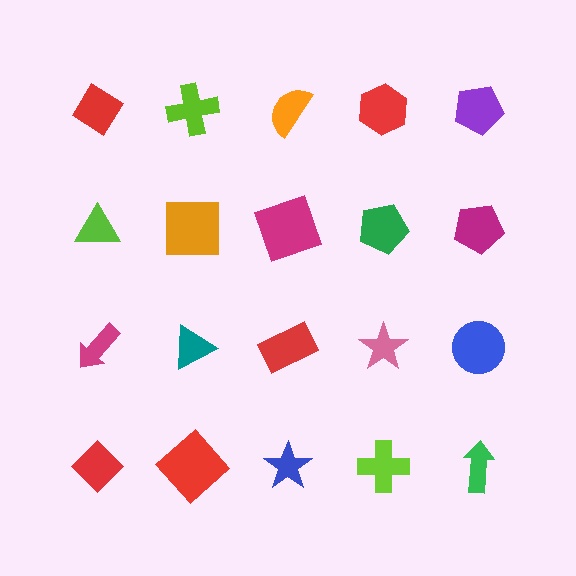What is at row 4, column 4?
A lime cross.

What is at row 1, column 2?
A lime cross.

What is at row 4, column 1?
A red diamond.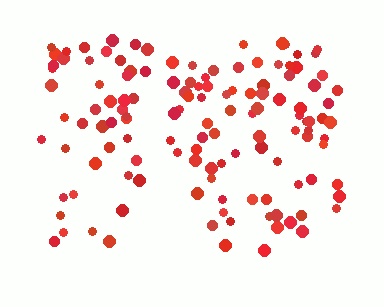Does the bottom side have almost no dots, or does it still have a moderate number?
Still a moderate number, just noticeably fewer than the top.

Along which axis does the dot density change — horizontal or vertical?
Vertical.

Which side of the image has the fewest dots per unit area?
The bottom.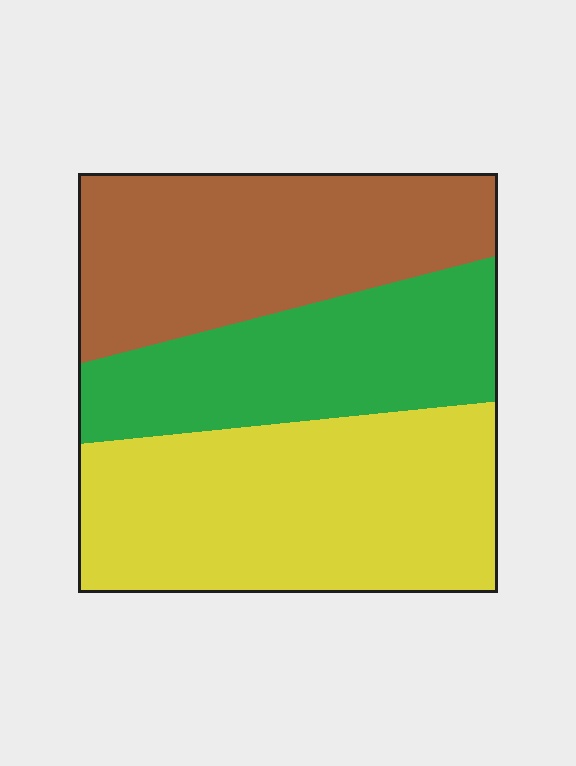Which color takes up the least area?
Green, at roughly 25%.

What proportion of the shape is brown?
Brown covers about 35% of the shape.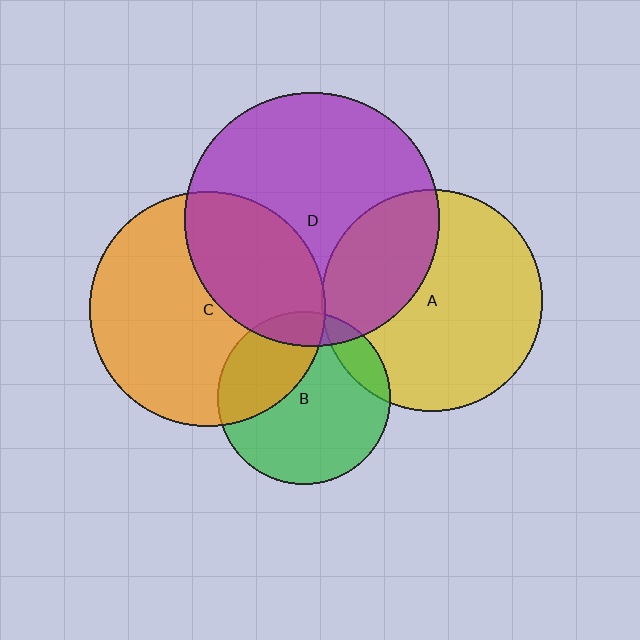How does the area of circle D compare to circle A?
Approximately 1.3 times.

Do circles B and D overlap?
Yes.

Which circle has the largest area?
Circle D (purple).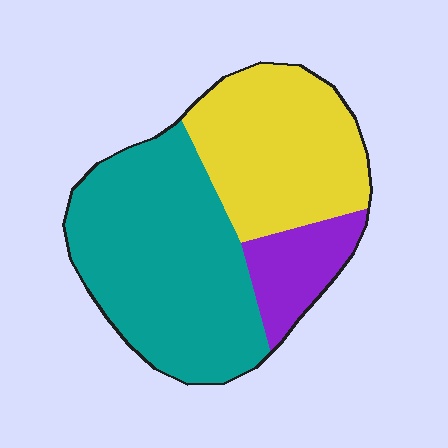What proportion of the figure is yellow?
Yellow covers around 35% of the figure.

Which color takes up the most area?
Teal, at roughly 50%.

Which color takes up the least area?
Purple, at roughly 15%.